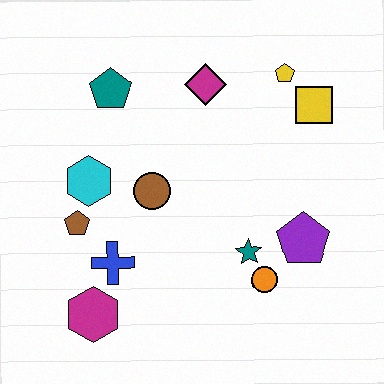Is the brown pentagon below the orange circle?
No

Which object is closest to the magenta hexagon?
The blue cross is closest to the magenta hexagon.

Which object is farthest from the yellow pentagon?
The magenta hexagon is farthest from the yellow pentagon.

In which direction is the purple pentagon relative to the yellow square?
The purple pentagon is below the yellow square.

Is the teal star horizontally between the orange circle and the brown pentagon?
Yes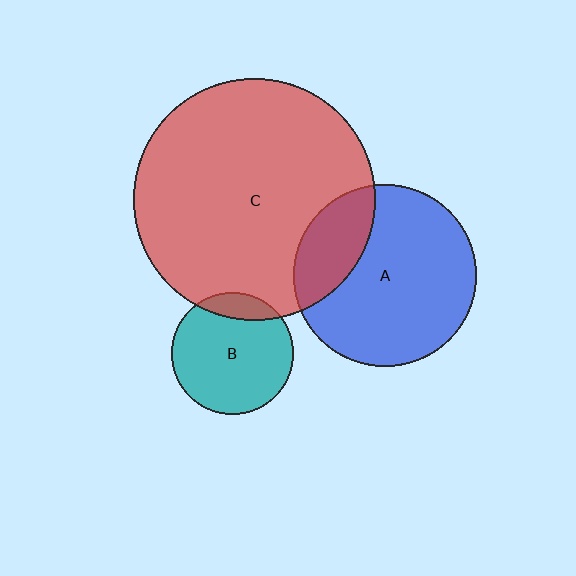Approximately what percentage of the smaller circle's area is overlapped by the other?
Approximately 25%.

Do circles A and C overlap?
Yes.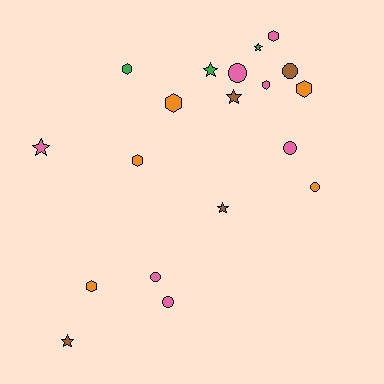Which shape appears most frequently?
Hexagon, with 7 objects.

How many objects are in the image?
There are 19 objects.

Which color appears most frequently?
Pink, with 7 objects.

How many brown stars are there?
There are 3 brown stars.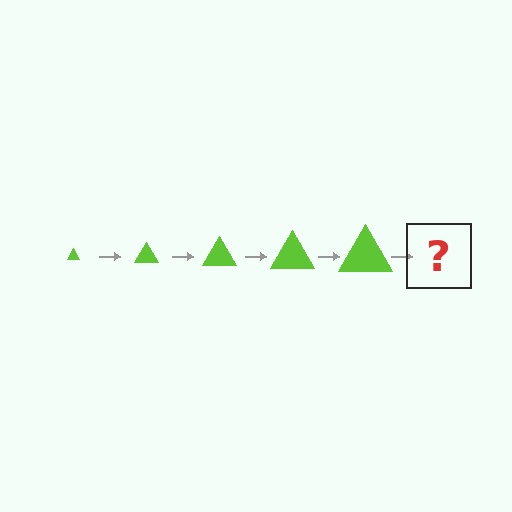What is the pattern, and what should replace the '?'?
The pattern is that the triangle gets progressively larger each step. The '?' should be a lime triangle, larger than the previous one.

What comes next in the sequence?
The next element should be a lime triangle, larger than the previous one.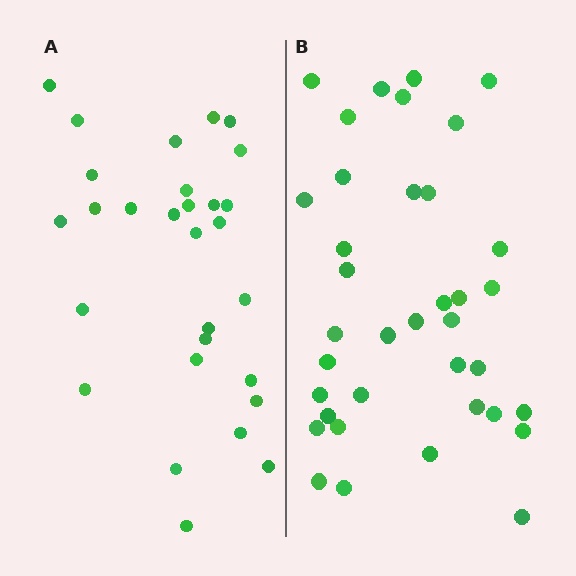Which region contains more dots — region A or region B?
Region B (the right region) has more dots.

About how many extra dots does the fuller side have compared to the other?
Region B has roughly 8 or so more dots than region A.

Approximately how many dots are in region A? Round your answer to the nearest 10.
About 30 dots. (The exact count is 29, which rounds to 30.)